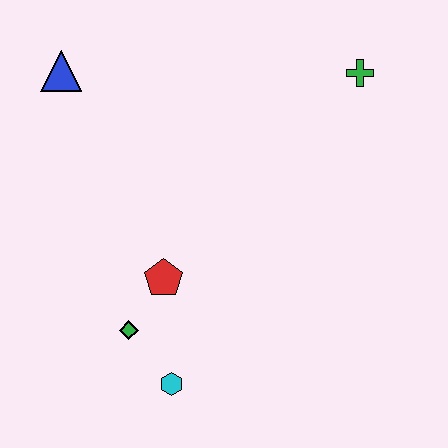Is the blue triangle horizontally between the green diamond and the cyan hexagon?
No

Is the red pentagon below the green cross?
Yes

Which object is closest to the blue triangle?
The red pentagon is closest to the blue triangle.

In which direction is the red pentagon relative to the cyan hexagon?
The red pentagon is above the cyan hexagon.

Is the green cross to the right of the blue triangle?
Yes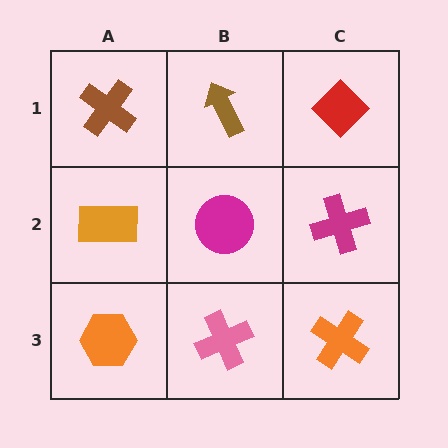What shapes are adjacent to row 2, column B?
A brown arrow (row 1, column B), a pink cross (row 3, column B), an orange rectangle (row 2, column A), a magenta cross (row 2, column C).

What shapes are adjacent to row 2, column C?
A red diamond (row 1, column C), an orange cross (row 3, column C), a magenta circle (row 2, column B).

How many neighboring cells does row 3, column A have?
2.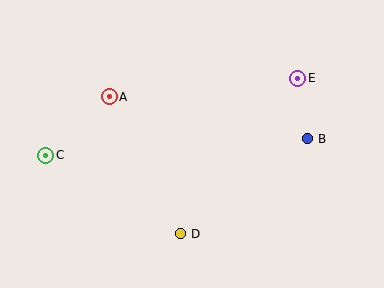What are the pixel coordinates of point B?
Point B is at (308, 139).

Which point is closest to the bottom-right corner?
Point B is closest to the bottom-right corner.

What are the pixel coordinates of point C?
Point C is at (46, 155).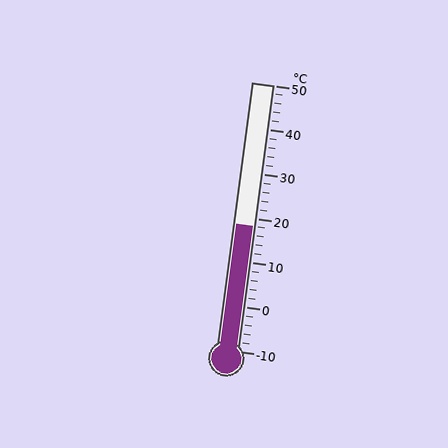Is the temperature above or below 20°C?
The temperature is below 20°C.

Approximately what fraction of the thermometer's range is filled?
The thermometer is filled to approximately 45% of its range.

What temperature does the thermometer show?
The thermometer shows approximately 18°C.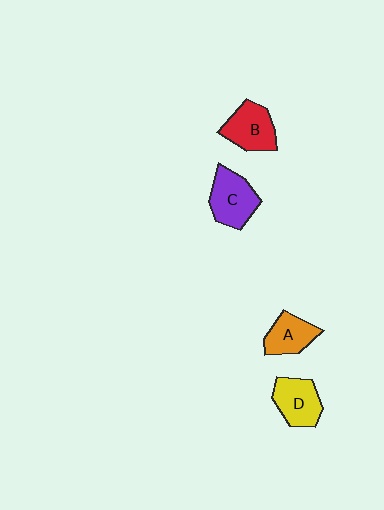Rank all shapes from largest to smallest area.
From largest to smallest: C (purple), B (red), D (yellow), A (orange).